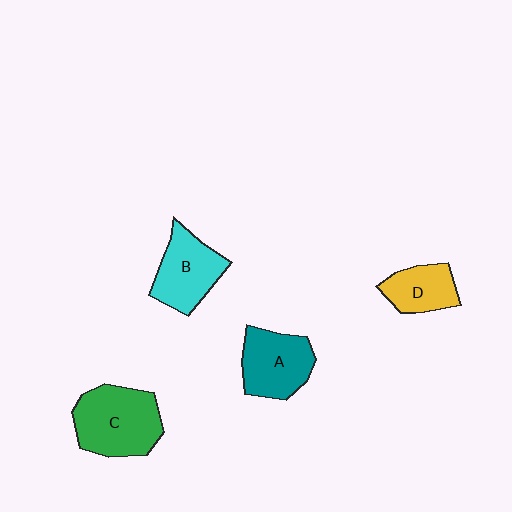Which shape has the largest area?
Shape C (green).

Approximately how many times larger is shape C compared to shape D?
Approximately 1.8 times.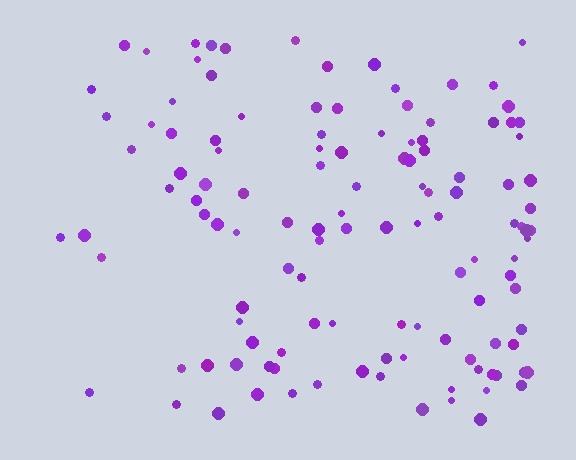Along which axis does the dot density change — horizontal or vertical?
Horizontal.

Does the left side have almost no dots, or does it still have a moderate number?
Still a moderate number, just noticeably fewer than the right.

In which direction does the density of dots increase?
From left to right, with the right side densest.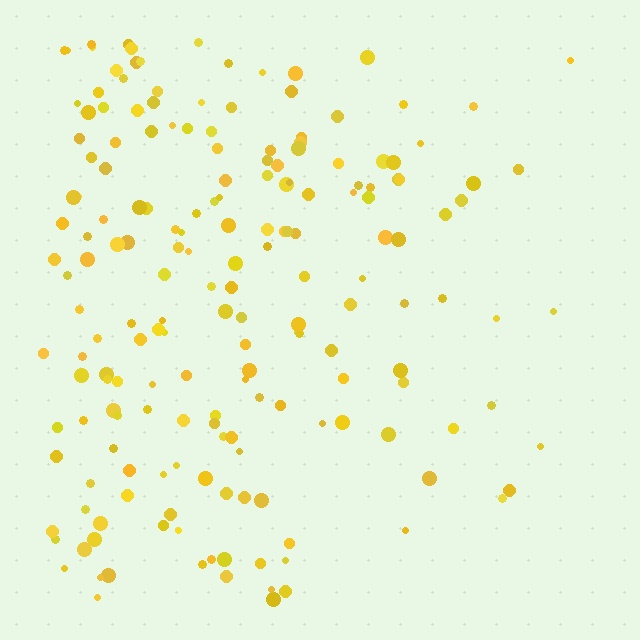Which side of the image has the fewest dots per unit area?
The right.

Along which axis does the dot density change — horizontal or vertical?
Horizontal.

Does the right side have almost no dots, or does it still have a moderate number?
Still a moderate number, just noticeably fewer than the left.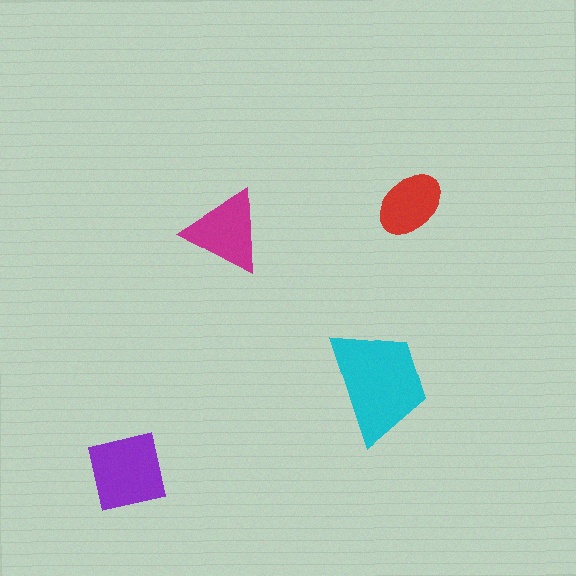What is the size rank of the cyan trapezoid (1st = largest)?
1st.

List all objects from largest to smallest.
The cyan trapezoid, the purple square, the magenta triangle, the red ellipse.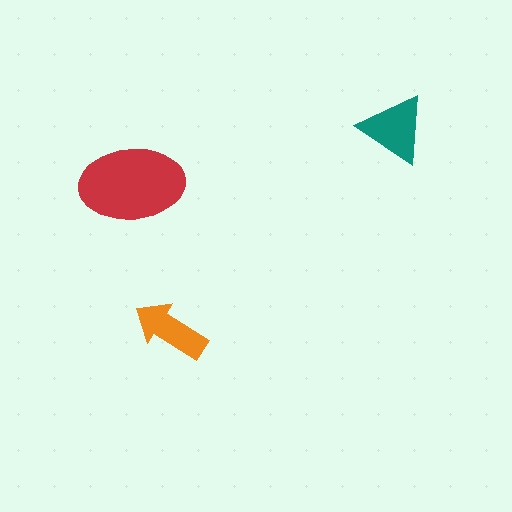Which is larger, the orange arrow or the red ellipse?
The red ellipse.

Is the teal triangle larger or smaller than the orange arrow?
Larger.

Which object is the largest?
The red ellipse.